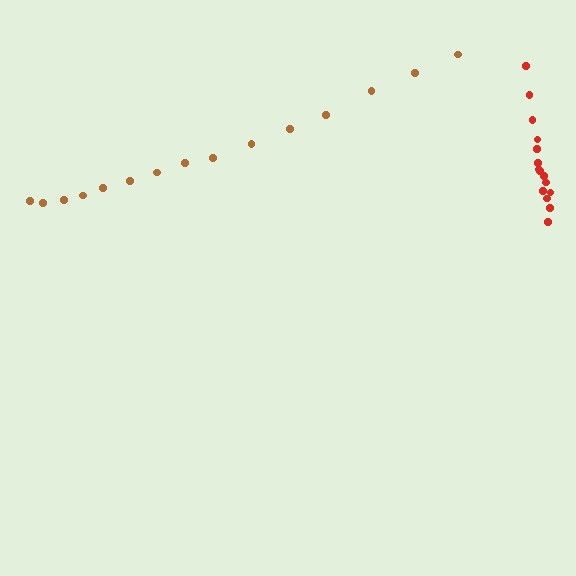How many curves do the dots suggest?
There are 2 distinct paths.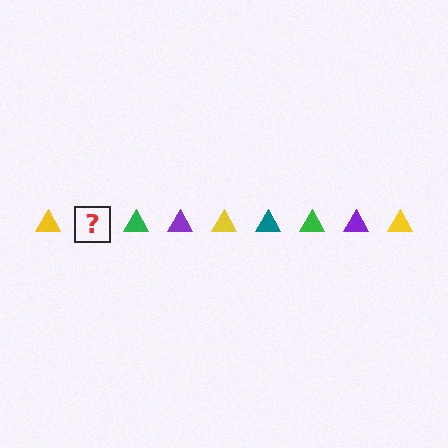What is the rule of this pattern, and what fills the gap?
The rule is that the pattern cycles through yellow, teal, green, purple triangles. The gap should be filled with a teal triangle.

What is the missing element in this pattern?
The missing element is a teal triangle.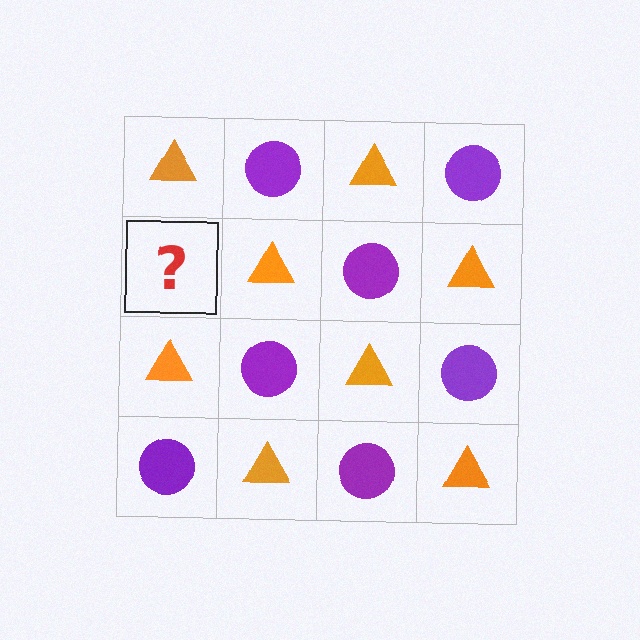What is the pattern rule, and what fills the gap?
The rule is that it alternates orange triangle and purple circle in a checkerboard pattern. The gap should be filled with a purple circle.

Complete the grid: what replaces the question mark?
The question mark should be replaced with a purple circle.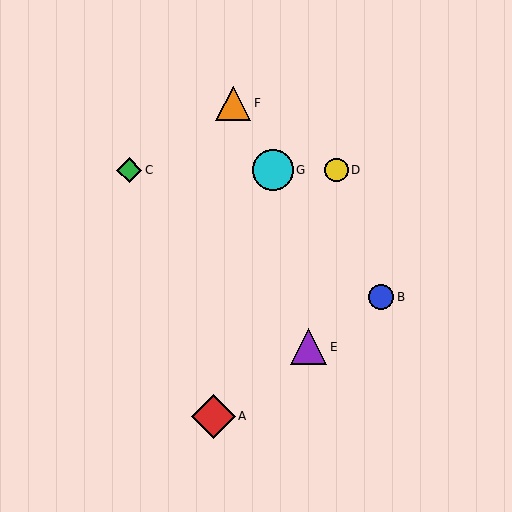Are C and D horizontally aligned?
Yes, both are at y≈170.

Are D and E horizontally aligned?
No, D is at y≈170 and E is at y≈347.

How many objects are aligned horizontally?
3 objects (C, D, G) are aligned horizontally.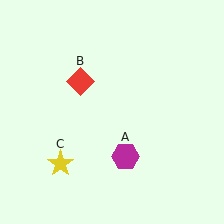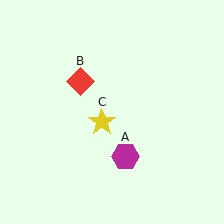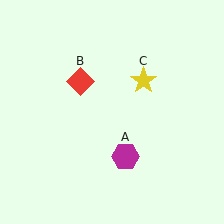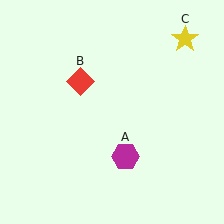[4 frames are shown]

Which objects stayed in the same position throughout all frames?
Magenta hexagon (object A) and red diamond (object B) remained stationary.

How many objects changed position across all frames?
1 object changed position: yellow star (object C).